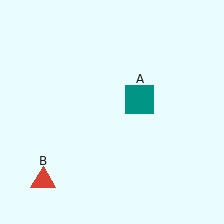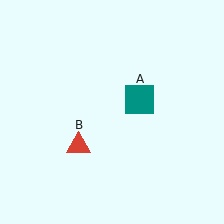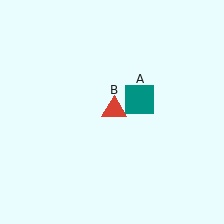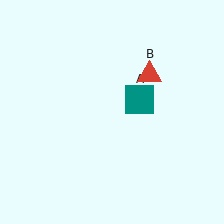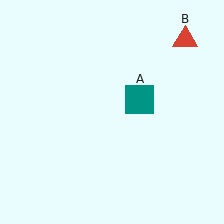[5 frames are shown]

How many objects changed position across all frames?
1 object changed position: red triangle (object B).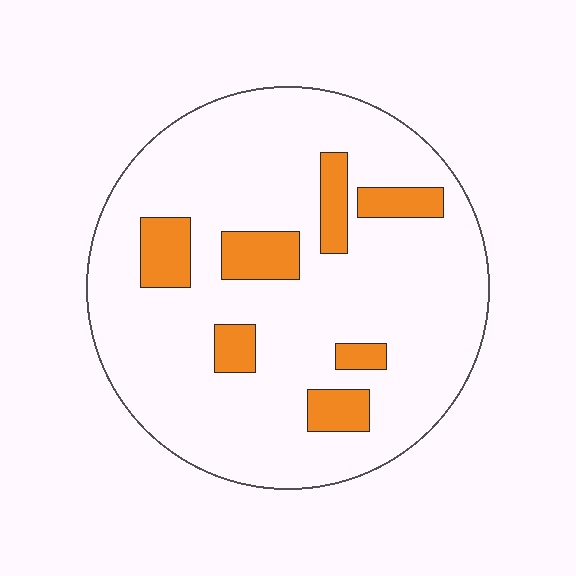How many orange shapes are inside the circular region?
7.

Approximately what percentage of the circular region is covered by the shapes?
Approximately 15%.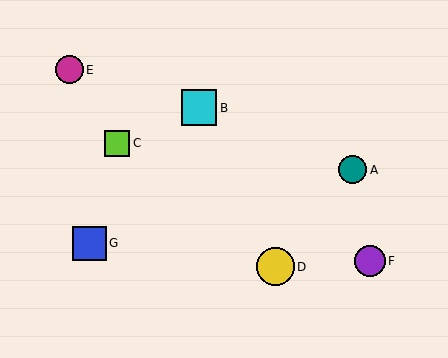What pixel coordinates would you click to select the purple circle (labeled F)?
Click at (370, 261) to select the purple circle F.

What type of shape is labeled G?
Shape G is a blue square.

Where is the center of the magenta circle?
The center of the magenta circle is at (69, 70).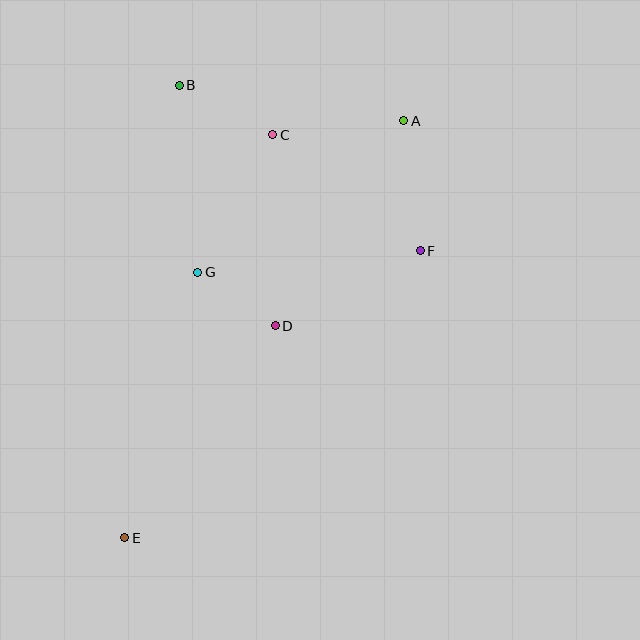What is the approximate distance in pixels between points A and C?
The distance between A and C is approximately 132 pixels.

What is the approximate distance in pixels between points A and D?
The distance between A and D is approximately 242 pixels.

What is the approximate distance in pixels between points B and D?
The distance between B and D is approximately 259 pixels.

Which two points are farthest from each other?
Points A and E are farthest from each other.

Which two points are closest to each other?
Points D and G are closest to each other.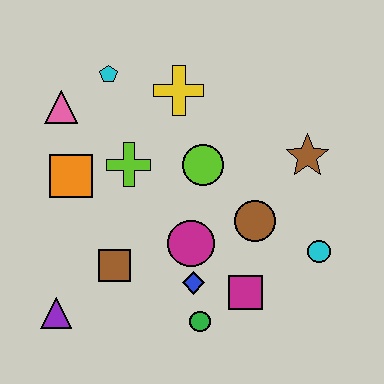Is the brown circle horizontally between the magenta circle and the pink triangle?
No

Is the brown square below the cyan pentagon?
Yes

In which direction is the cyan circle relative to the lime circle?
The cyan circle is to the right of the lime circle.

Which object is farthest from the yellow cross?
The purple triangle is farthest from the yellow cross.